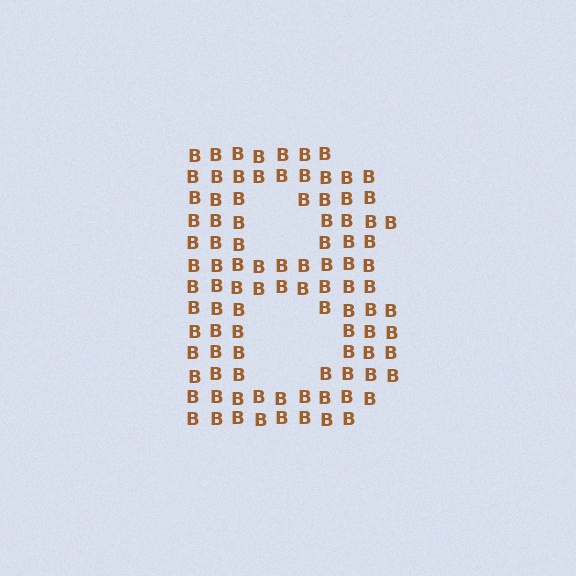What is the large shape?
The large shape is the letter B.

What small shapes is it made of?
It is made of small letter B's.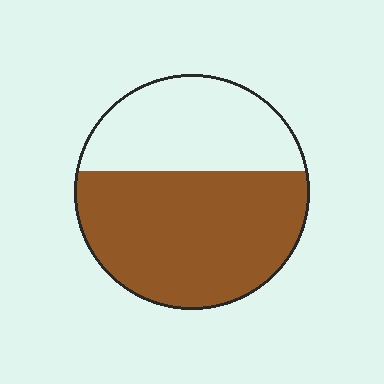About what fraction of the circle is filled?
About five eighths (5/8).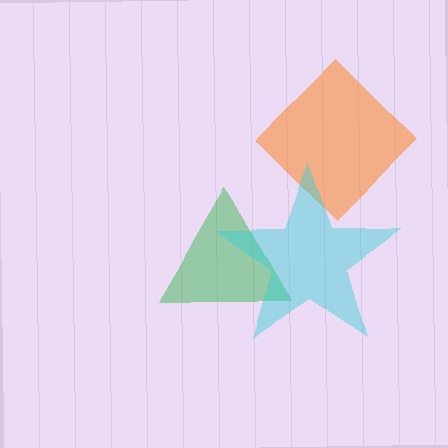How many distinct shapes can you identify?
There are 3 distinct shapes: a green triangle, an orange diamond, a cyan star.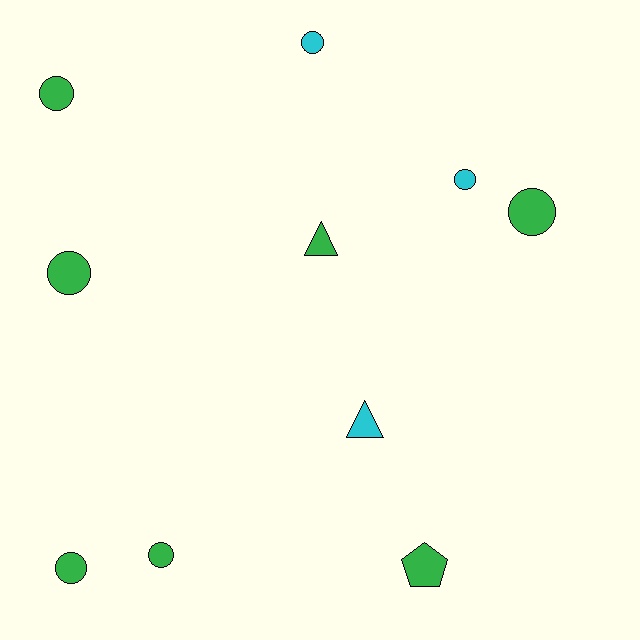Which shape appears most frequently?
Circle, with 7 objects.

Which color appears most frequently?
Green, with 7 objects.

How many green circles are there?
There are 5 green circles.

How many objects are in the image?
There are 10 objects.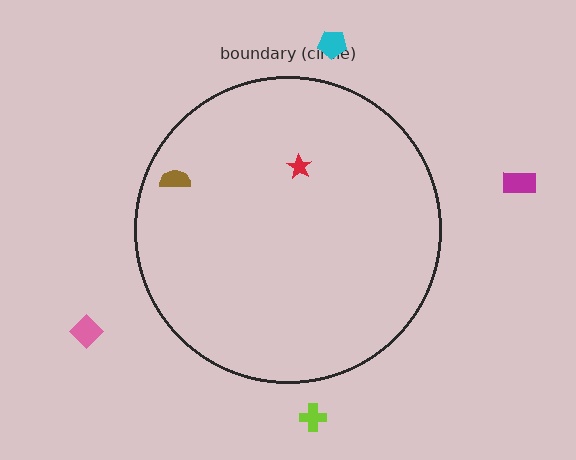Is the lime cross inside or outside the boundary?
Outside.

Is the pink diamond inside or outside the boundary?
Outside.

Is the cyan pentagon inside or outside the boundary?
Outside.